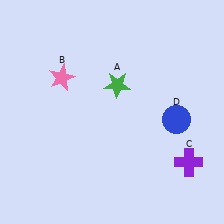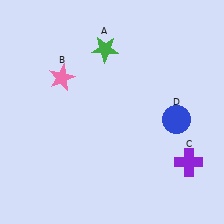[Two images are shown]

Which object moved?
The green star (A) moved up.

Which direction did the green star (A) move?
The green star (A) moved up.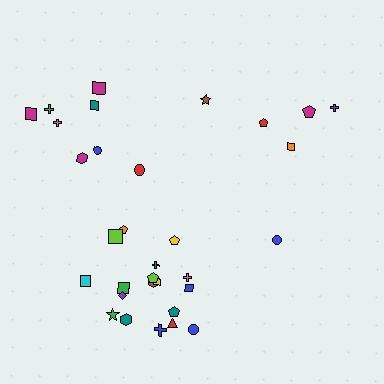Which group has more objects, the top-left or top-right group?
The top-left group.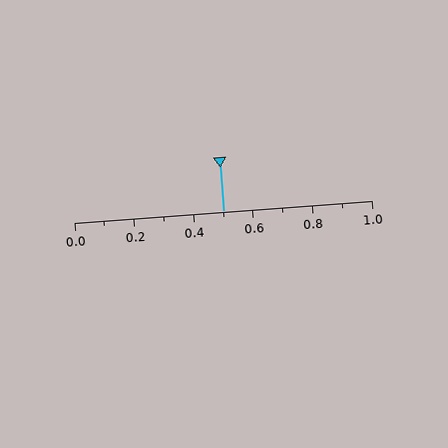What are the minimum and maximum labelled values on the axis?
The axis runs from 0.0 to 1.0.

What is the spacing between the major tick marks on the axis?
The major ticks are spaced 0.2 apart.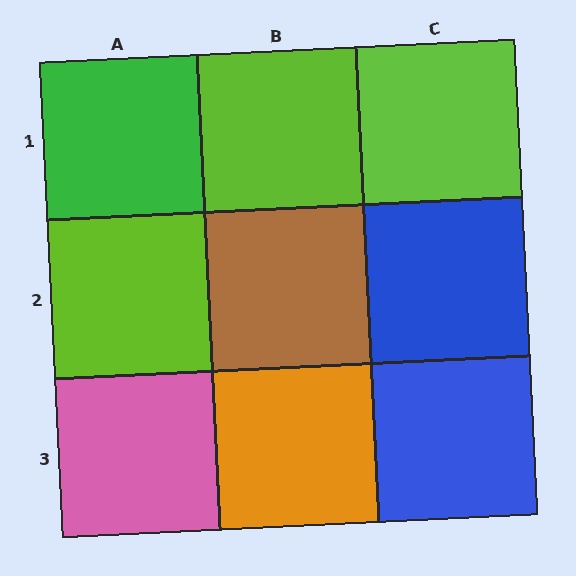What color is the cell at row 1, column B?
Lime.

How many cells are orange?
1 cell is orange.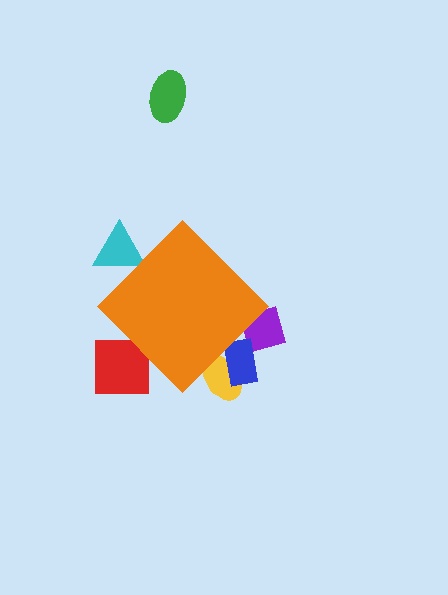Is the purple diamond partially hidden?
Yes, the purple diamond is partially hidden behind the orange diamond.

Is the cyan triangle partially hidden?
Yes, the cyan triangle is partially hidden behind the orange diamond.